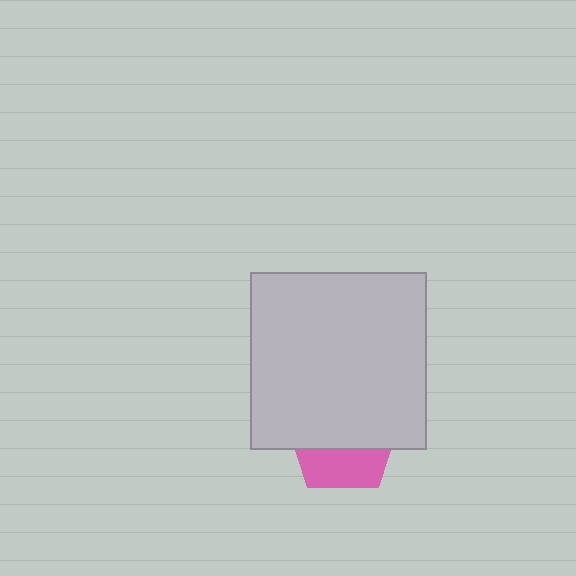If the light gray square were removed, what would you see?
You would see the complete pink pentagon.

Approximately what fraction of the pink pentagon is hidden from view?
Roughly 64% of the pink pentagon is hidden behind the light gray square.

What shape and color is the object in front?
The object in front is a light gray square.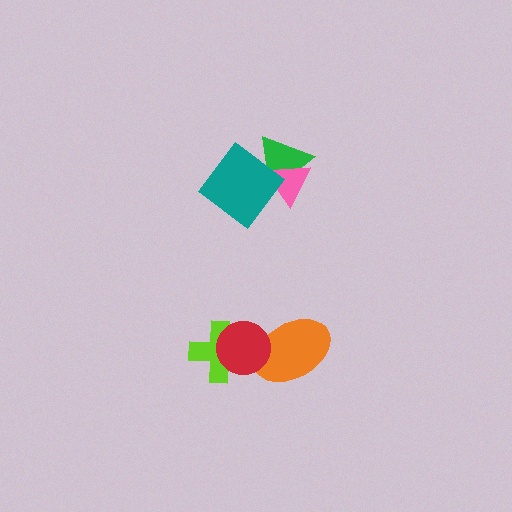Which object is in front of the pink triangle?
The teal diamond is in front of the pink triangle.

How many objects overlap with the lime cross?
1 object overlaps with the lime cross.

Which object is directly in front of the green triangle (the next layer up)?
The pink triangle is directly in front of the green triangle.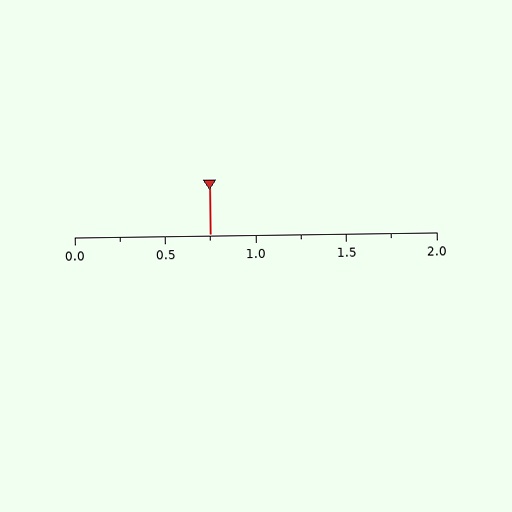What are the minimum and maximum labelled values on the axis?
The axis runs from 0.0 to 2.0.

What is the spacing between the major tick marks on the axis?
The major ticks are spaced 0.5 apart.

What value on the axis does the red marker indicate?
The marker indicates approximately 0.75.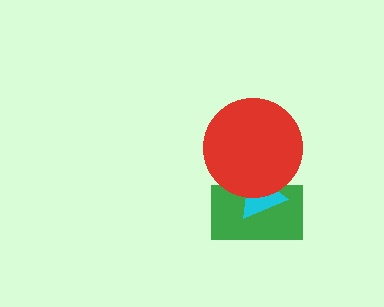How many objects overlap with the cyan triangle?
2 objects overlap with the cyan triangle.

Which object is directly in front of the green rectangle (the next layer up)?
The cyan triangle is directly in front of the green rectangle.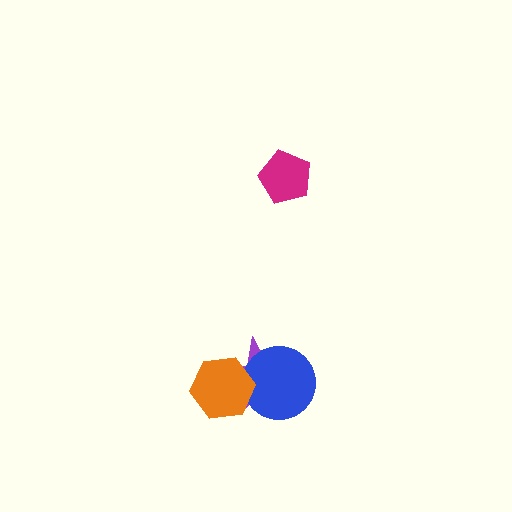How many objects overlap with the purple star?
2 objects overlap with the purple star.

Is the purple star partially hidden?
Yes, it is partially covered by another shape.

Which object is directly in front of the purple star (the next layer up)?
The blue circle is directly in front of the purple star.